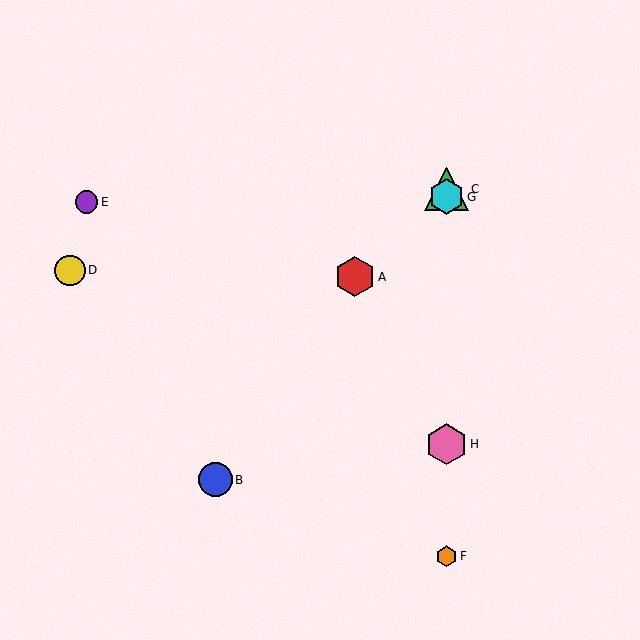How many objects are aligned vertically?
4 objects (C, F, G, H) are aligned vertically.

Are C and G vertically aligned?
Yes, both are at x≈446.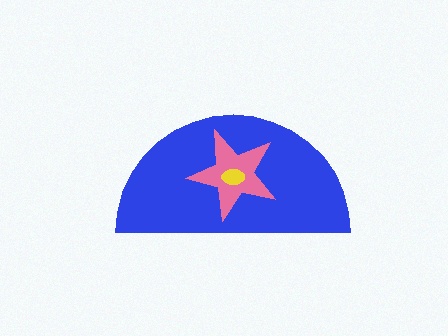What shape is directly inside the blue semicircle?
The pink star.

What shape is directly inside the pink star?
The yellow ellipse.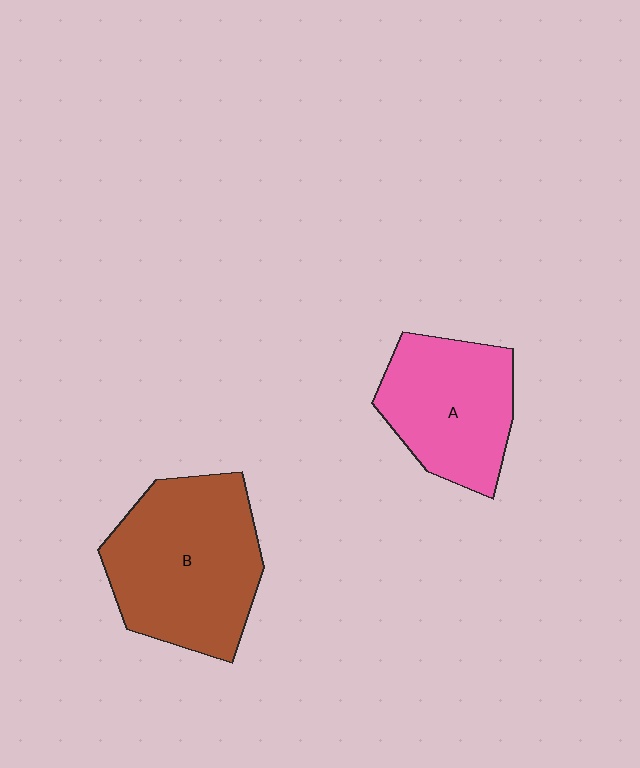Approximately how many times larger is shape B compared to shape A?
Approximately 1.4 times.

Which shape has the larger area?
Shape B (brown).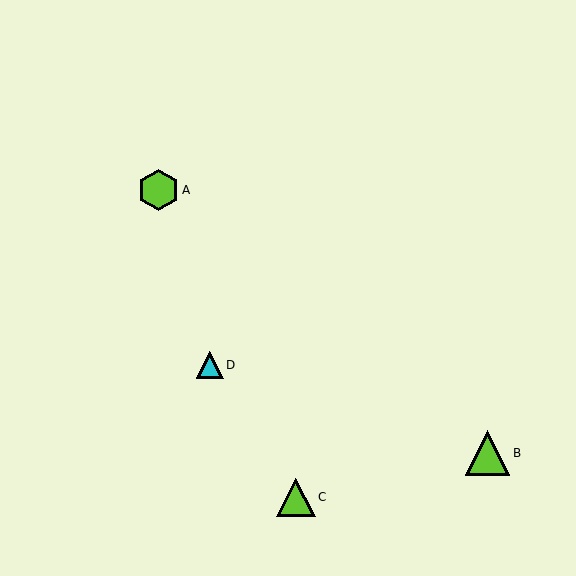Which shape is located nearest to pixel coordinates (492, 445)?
The lime triangle (labeled B) at (487, 453) is nearest to that location.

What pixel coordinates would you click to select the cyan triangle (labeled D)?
Click at (210, 365) to select the cyan triangle D.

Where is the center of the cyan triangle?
The center of the cyan triangle is at (210, 365).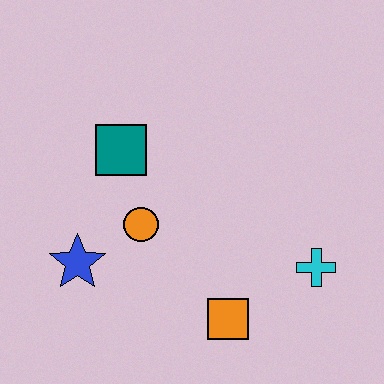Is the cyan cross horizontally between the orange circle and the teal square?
No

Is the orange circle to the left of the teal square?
No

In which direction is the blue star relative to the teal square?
The blue star is below the teal square.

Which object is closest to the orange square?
The cyan cross is closest to the orange square.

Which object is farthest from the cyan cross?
The blue star is farthest from the cyan cross.